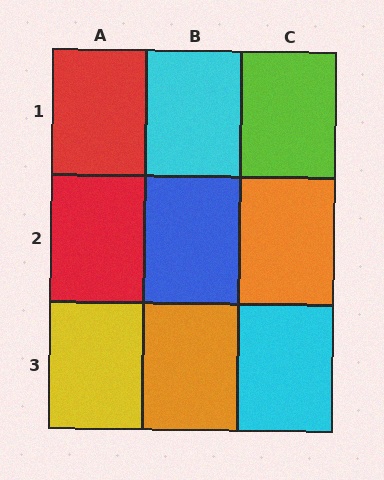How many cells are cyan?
2 cells are cyan.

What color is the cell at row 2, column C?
Orange.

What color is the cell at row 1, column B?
Cyan.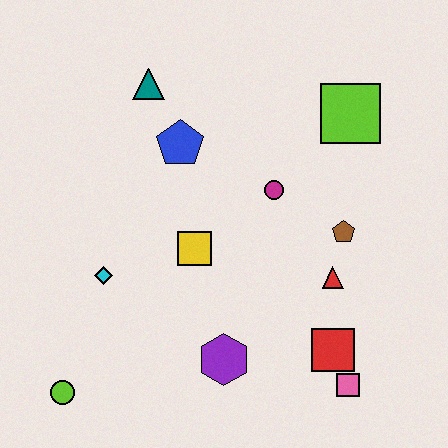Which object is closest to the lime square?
The magenta circle is closest to the lime square.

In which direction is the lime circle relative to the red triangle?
The lime circle is to the left of the red triangle.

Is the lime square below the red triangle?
No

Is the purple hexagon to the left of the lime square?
Yes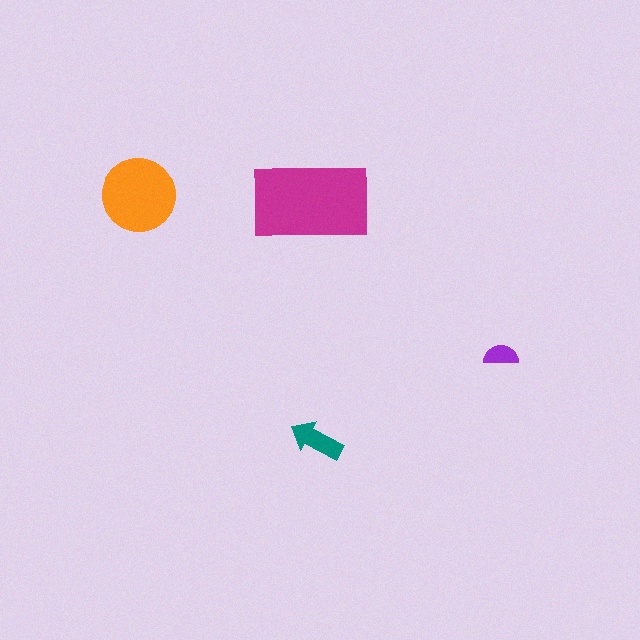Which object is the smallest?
The purple semicircle.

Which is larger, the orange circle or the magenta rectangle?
The magenta rectangle.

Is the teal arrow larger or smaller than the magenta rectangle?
Smaller.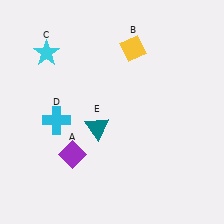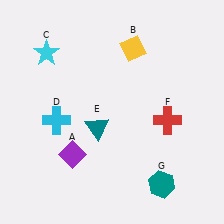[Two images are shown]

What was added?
A red cross (F), a teal hexagon (G) were added in Image 2.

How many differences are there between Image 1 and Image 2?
There are 2 differences between the two images.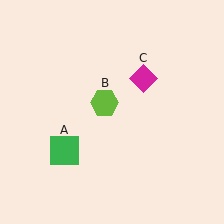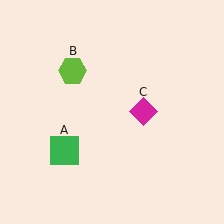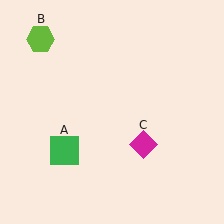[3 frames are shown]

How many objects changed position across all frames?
2 objects changed position: lime hexagon (object B), magenta diamond (object C).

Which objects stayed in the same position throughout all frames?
Green square (object A) remained stationary.